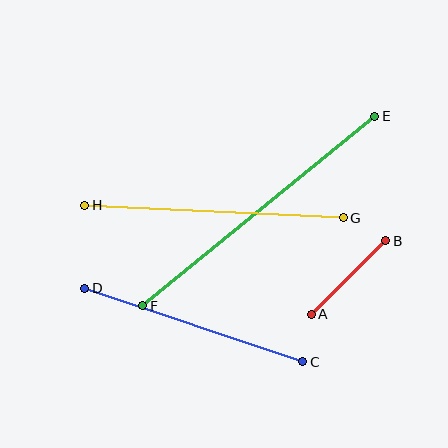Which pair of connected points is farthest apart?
Points E and F are farthest apart.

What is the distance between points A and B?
The distance is approximately 105 pixels.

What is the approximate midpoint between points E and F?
The midpoint is at approximately (259, 211) pixels.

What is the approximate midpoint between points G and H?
The midpoint is at approximately (214, 212) pixels.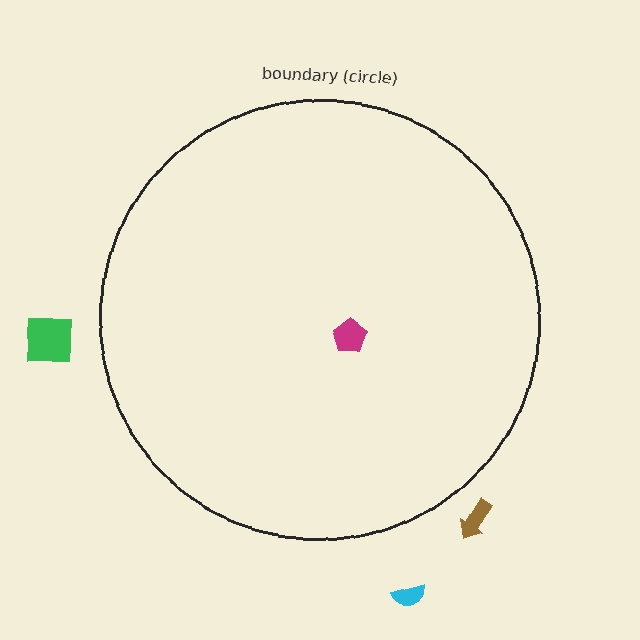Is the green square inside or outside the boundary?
Outside.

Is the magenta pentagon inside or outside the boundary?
Inside.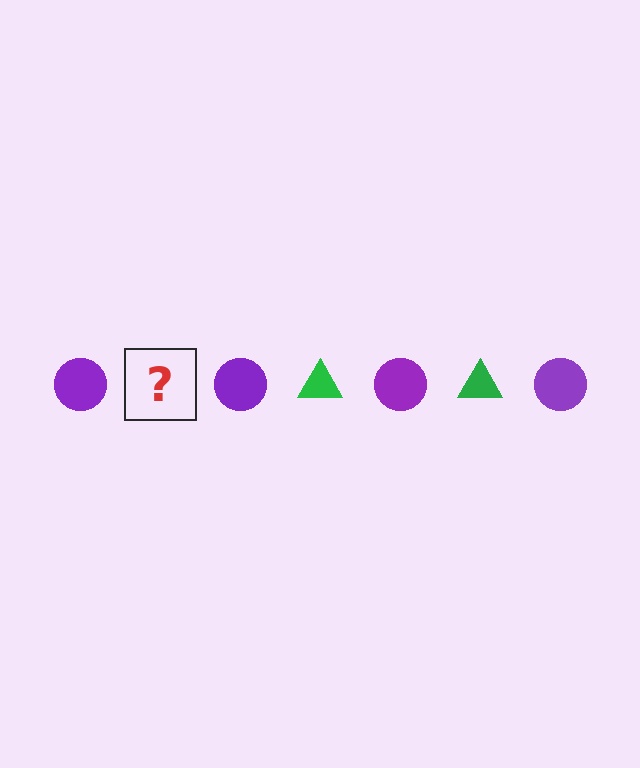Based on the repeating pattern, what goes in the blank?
The blank should be a green triangle.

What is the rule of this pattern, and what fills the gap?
The rule is that the pattern alternates between purple circle and green triangle. The gap should be filled with a green triangle.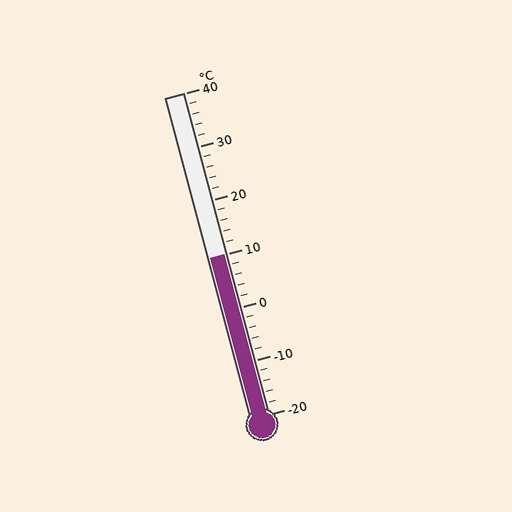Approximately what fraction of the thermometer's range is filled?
The thermometer is filled to approximately 50% of its range.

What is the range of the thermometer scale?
The thermometer scale ranges from -20°C to 40°C.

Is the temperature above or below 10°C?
The temperature is at 10°C.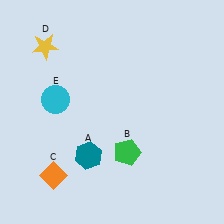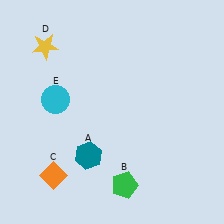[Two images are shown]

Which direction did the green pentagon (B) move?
The green pentagon (B) moved down.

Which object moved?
The green pentagon (B) moved down.